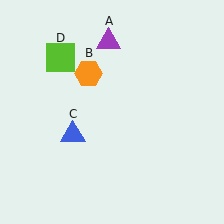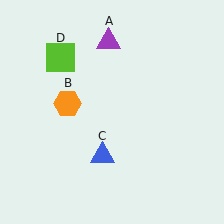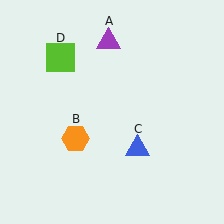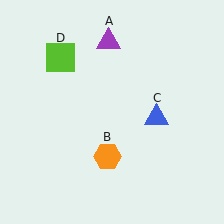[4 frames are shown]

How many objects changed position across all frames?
2 objects changed position: orange hexagon (object B), blue triangle (object C).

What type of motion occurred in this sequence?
The orange hexagon (object B), blue triangle (object C) rotated counterclockwise around the center of the scene.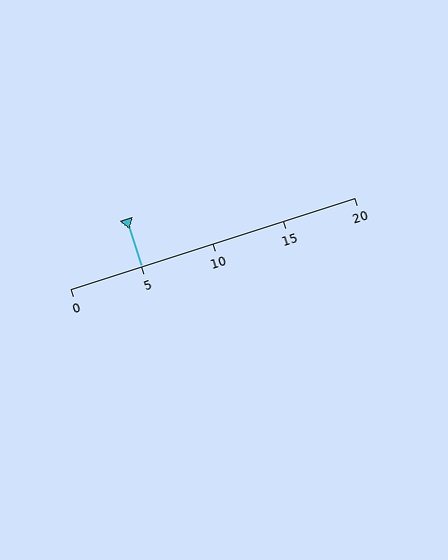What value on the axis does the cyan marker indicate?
The marker indicates approximately 5.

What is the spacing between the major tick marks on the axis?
The major ticks are spaced 5 apart.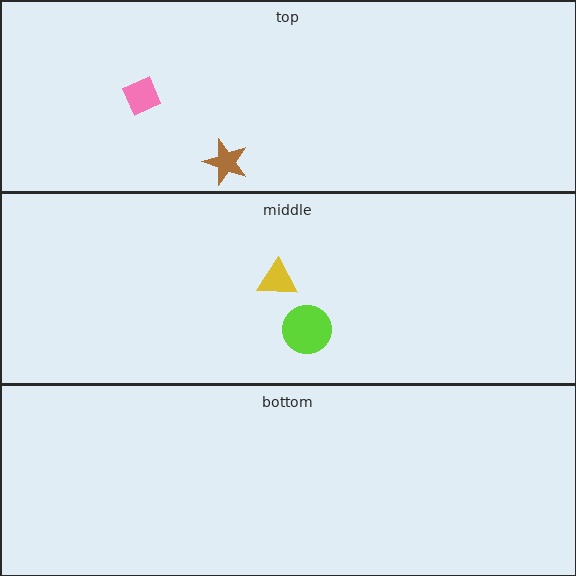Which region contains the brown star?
The top region.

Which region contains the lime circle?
The middle region.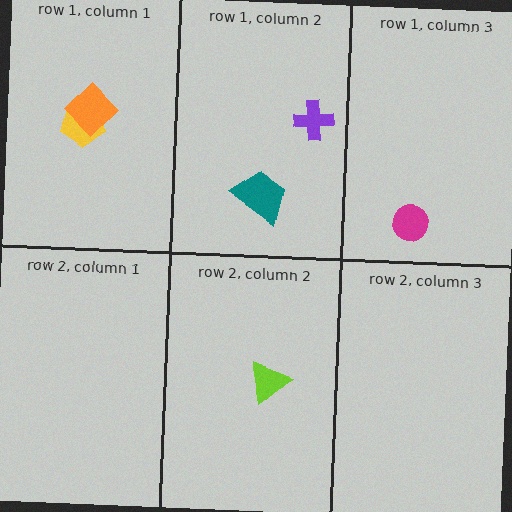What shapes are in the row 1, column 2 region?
The teal trapezoid, the purple cross.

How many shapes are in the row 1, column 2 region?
2.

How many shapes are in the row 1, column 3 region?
1.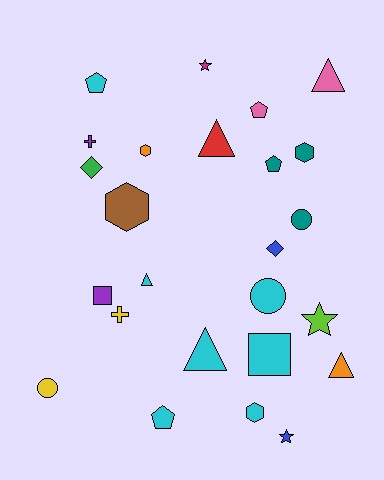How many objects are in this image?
There are 25 objects.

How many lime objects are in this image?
There is 1 lime object.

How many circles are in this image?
There are 3 circles.